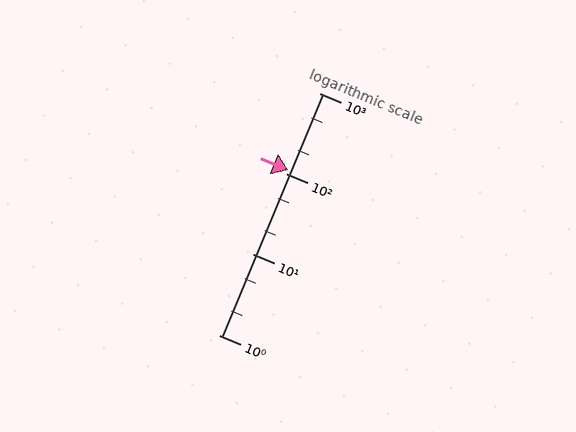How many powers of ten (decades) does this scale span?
The scale spans 3 decades, from 1 to 1000.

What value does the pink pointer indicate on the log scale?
The pointer indicates approximately 110.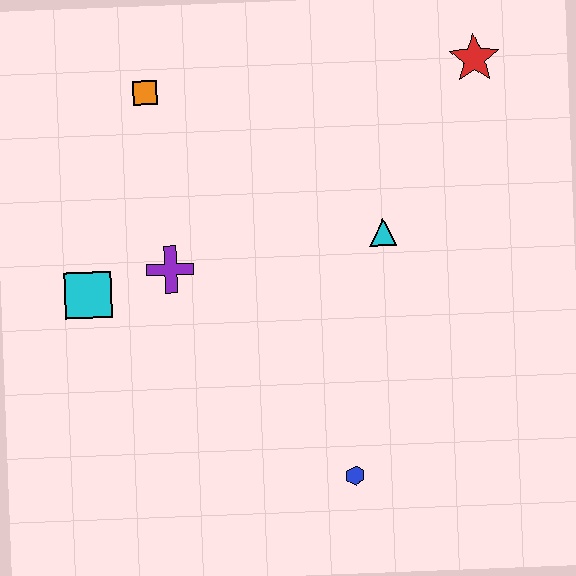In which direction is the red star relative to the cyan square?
The red star is to the right of the cyan square.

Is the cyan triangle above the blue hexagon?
Yes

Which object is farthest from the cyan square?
The red star is farthest from the cyan square.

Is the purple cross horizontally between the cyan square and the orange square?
No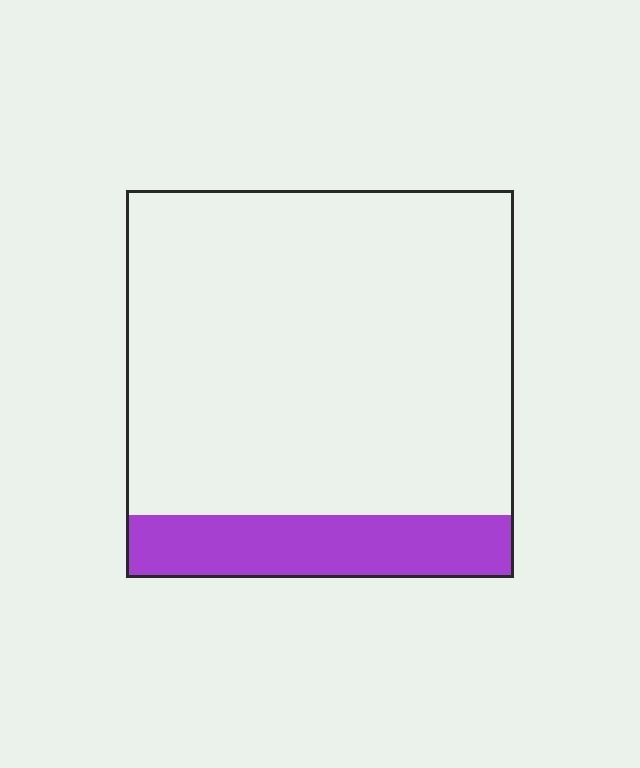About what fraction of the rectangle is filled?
About one sixth (1/6).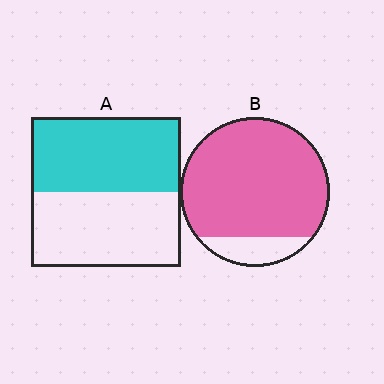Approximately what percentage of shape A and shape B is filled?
A is approximately 50% and B is approximately 85%.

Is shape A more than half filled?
Roughly half.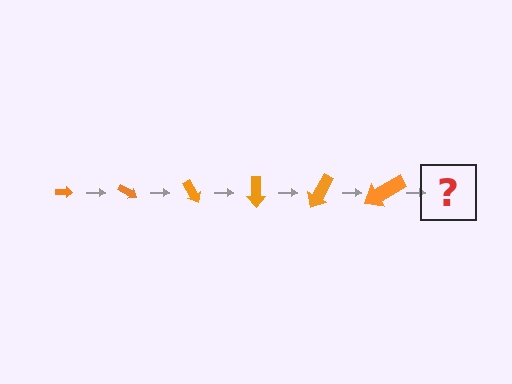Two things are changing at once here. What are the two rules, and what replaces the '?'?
The two rules are that the arrow grows larger each step and it rotates 30 degrees each step. The '?' should be an arrow, larger than the previous one and rotated 180 degrees from the start.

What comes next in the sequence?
The next element should be an arrow, larger than the previous one and rotated 180 degrees from the start.